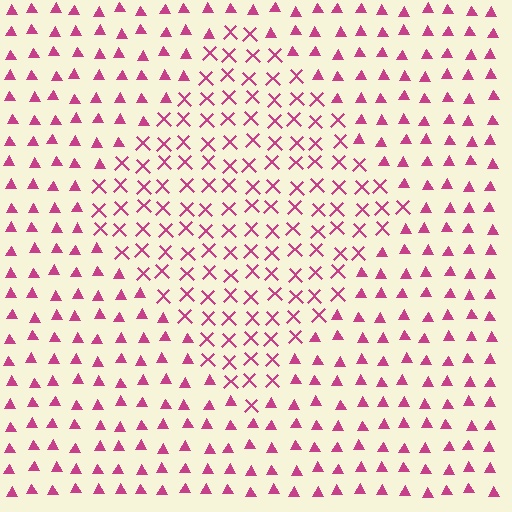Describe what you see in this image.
The image is filled with small magenta elements arranged in a uniform grid. A diamond-shaped region contains X marks, while the surrounding area contains triangles. The boundary is defined purely by the change in element shape.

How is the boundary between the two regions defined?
The boundary is defined by a change in element shape: X marks inside vs. triangles outside. All elements share the same color and spacing.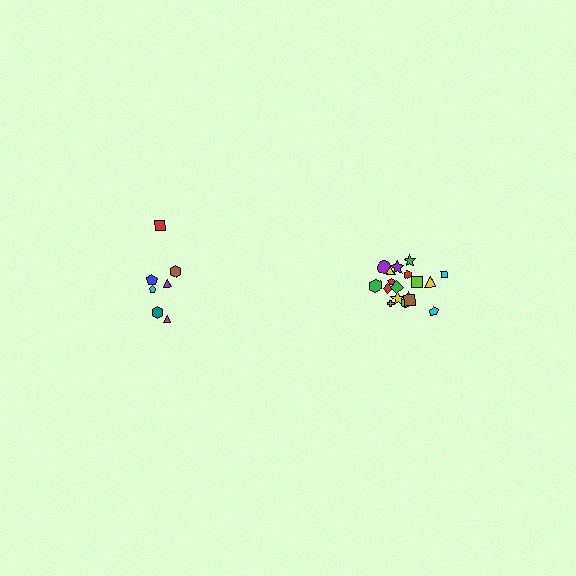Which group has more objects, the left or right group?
The right group.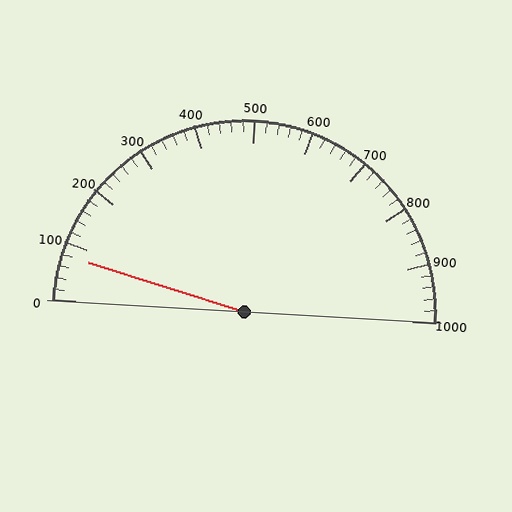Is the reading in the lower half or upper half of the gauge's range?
The reading is in the lower half of the range (0 to 1000).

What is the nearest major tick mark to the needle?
The nearest major tick mark is 100.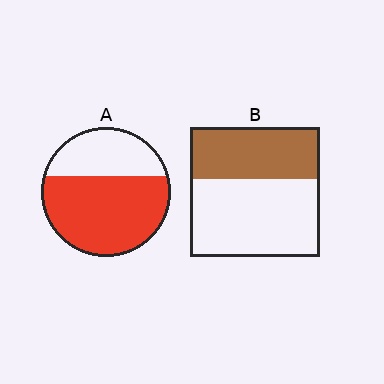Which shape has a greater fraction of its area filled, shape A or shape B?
Shape A.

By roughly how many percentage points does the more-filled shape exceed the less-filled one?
By roughly 25 percentage points (A over B).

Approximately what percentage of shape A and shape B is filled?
A is approximately 65% and B is approximately 40%.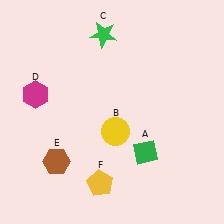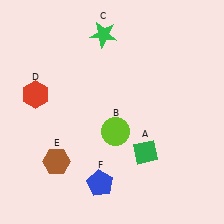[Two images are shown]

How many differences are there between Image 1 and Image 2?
There are 3 differences between the two images.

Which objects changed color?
B changed from yellow to lime. D changed from magenta to red. F changed from yellow to blue.